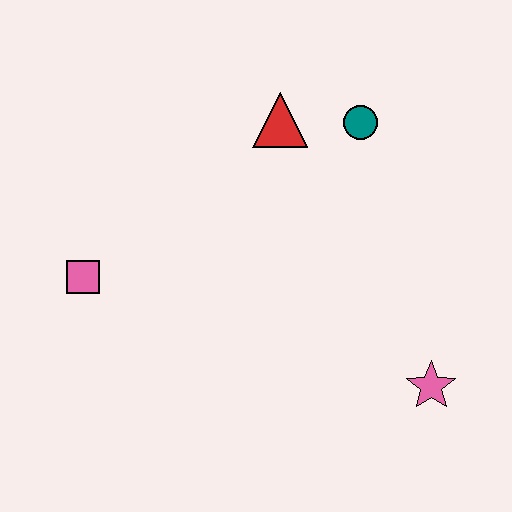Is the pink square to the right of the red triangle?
No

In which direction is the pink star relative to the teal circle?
The pink star is below the teal circle.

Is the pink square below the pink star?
No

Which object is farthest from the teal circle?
The pink square is farthest from the teal circle.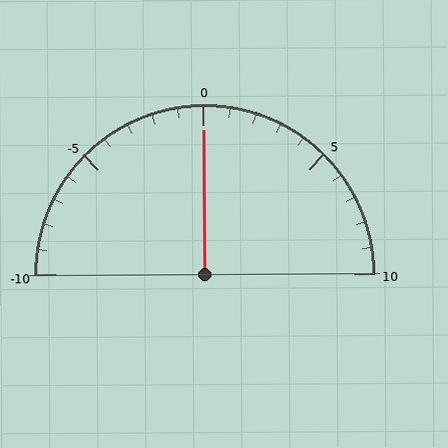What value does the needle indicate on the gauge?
The needle indicates approximately 0.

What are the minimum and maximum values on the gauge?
The gauge ranges from -10 to 10.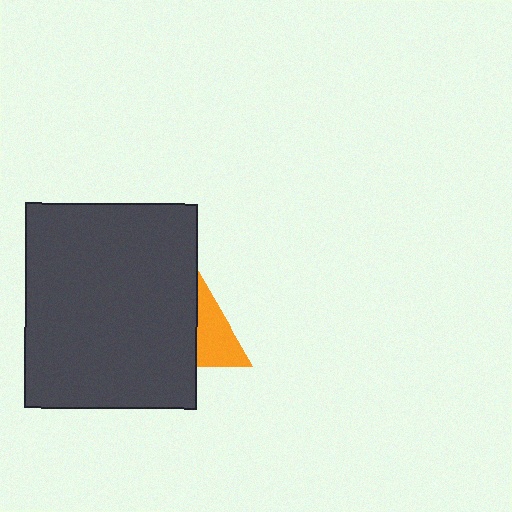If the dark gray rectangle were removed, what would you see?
You would see the complete orange triangle.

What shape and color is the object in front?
The object in front is a dark gray rectangle.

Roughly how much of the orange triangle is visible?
A small part of it is visible (roughly 36%).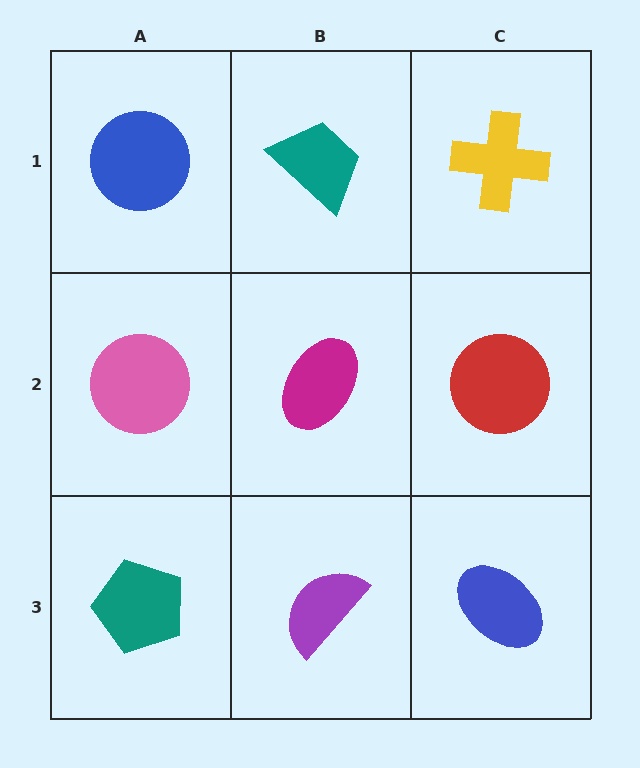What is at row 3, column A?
A teal pentagon.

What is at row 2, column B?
A magenta ellipse.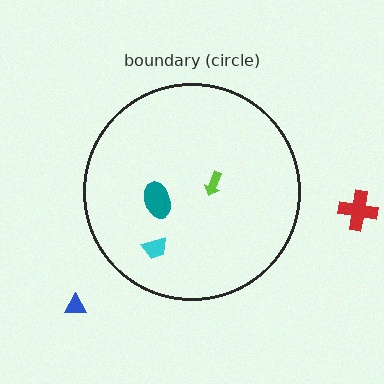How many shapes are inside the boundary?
3 inside, 2 outside.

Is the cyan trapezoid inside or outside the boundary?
Inside.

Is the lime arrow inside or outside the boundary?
Inside.